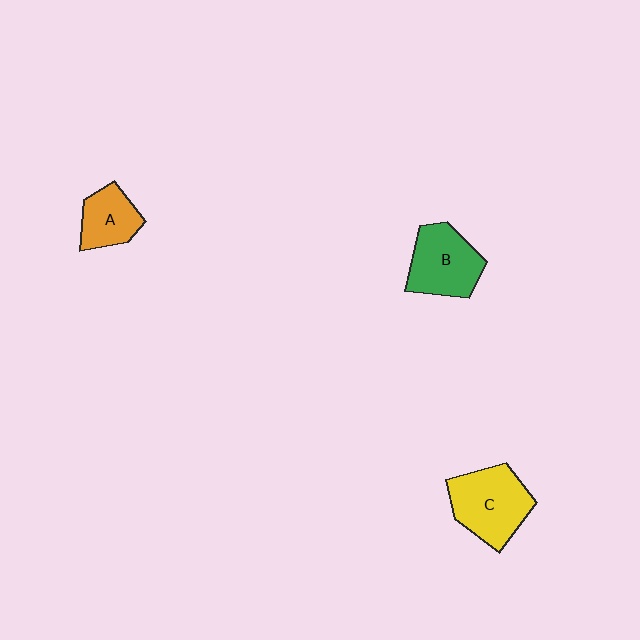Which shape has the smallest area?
Shape A (orange).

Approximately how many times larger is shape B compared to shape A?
Approximately 1.5 times.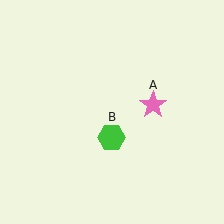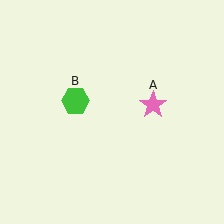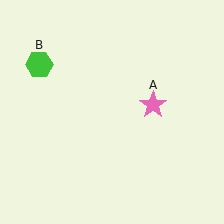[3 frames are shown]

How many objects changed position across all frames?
1 object changed position: green hexagon (object B).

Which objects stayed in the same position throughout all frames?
Pink star (object A) remained stationary.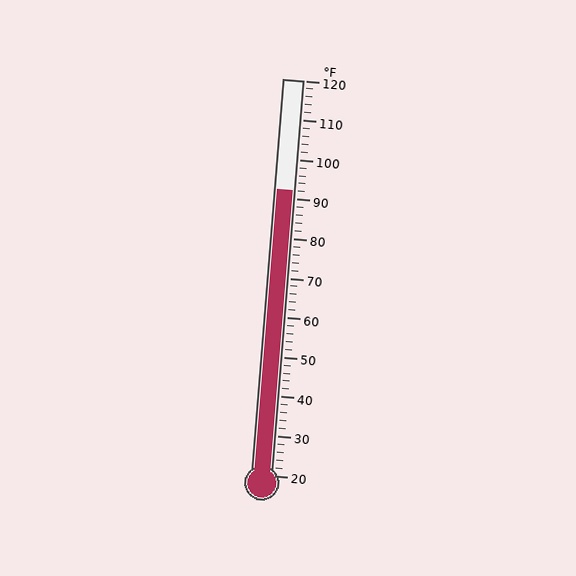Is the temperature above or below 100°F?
The temperature is below 100°F.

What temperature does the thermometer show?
The thermometer shows approximately 92°F.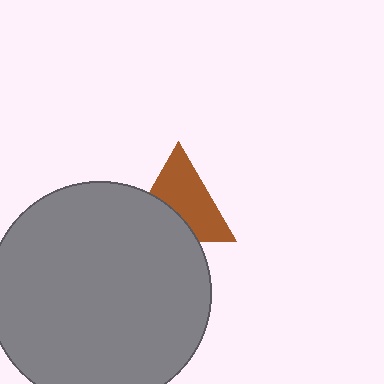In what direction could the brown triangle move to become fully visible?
The brown triangle could move up. That would shift it out from behind the gray circle entirely.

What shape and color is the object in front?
The object in front is a gray circle.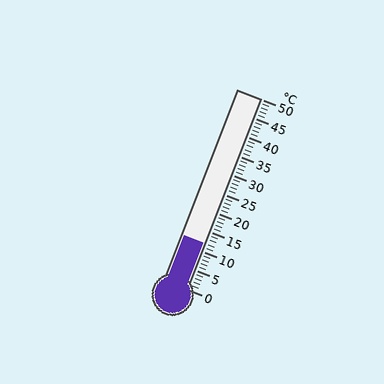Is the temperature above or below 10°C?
The temperature is above 10°C.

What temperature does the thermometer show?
The thermometer shows approximately 12°C.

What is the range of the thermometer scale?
The thermometer scale ranges from 0°C to 50°C.